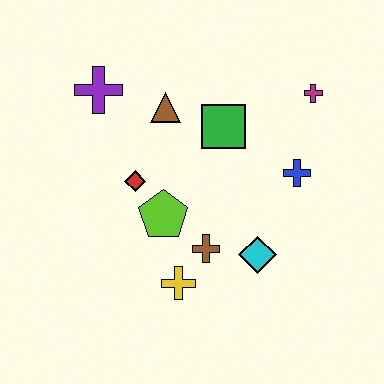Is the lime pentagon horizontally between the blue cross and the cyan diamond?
No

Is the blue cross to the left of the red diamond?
No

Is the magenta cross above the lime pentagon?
Yes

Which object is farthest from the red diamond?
The magenta cross is farthest from the red diamond.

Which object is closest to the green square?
The brown triangle is closest to the green square.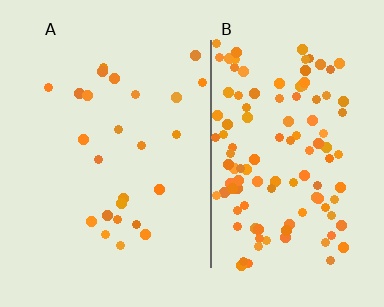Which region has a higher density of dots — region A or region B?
B (the right).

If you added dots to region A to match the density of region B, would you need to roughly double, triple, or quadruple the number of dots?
Approximately quadruple.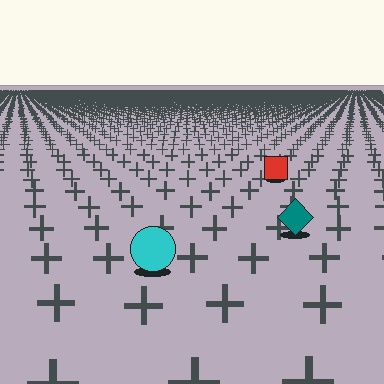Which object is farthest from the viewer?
The red square is farthest from the viewer. It appears smaller and the ground texture around it is denser.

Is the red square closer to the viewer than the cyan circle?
No. The cyan circle is closer — you can tell from the texture gradient: the ground texture is coarser near it.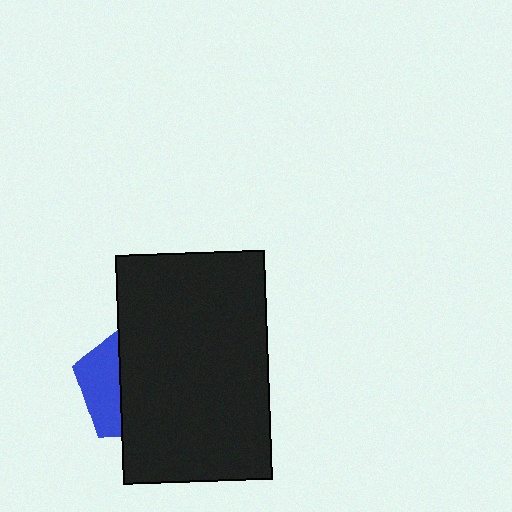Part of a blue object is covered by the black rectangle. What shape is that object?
It is a pentagon.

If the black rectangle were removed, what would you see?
You would see the complete blue pentagon.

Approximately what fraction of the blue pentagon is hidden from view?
Roughly 66% of the blue pentagon is hidden behind the black rectangle.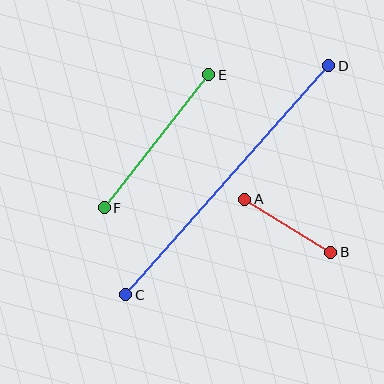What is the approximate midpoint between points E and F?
The midpoint is at approximately (156, 141) pixels.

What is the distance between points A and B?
The distance is approximately 101 pixels.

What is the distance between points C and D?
The distance is approximately 306 pixels.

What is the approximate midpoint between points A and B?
The midpoint is at approximately (288, 226) pixels.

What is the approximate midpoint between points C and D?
The midpoint is at approximately (227, 180) pixels.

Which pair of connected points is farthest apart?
Points C and D are farthest apart.